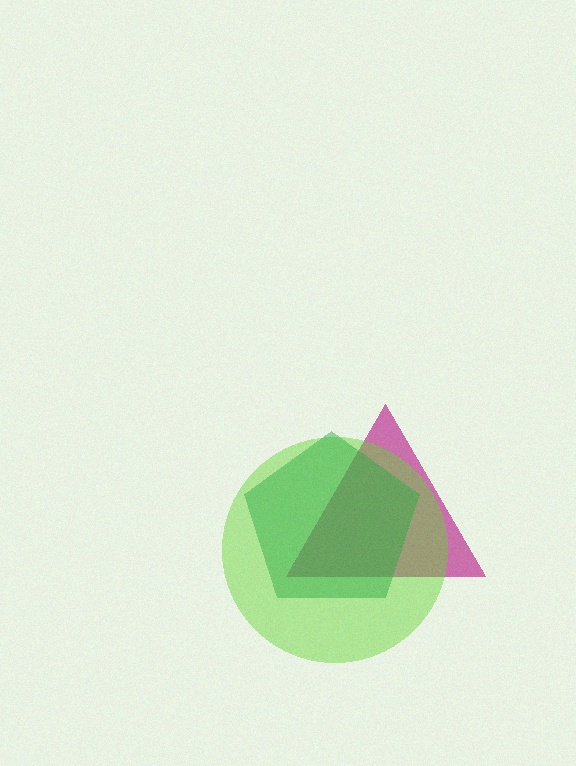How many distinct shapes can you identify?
There are 3 distinct shapes: a magenta triangle, a lime circle, a green pentagon.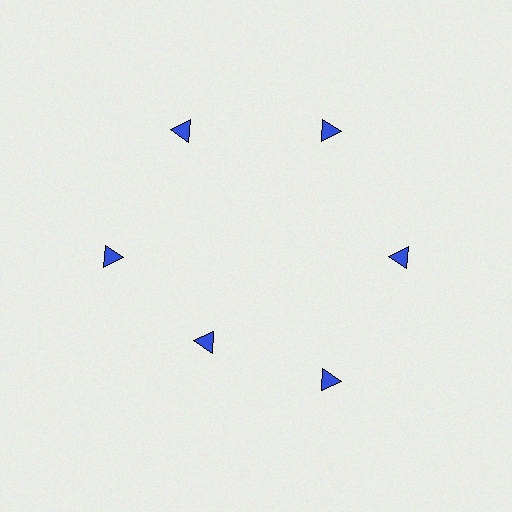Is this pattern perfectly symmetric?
No. The 6 blue triangles are arranged in a ring, but one element near the 7 o'clock position is pulled inward toward the center, breaking the 6-fold rotational symmetry.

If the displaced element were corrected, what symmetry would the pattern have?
It would have 6-fold rotational symmetry — the pattern would map onto itself every 60 degrees.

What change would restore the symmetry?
The symmetry would be restored by moving it outward, back onto the ring so that all 6 triangles sit at equal angles and equal distance from the center.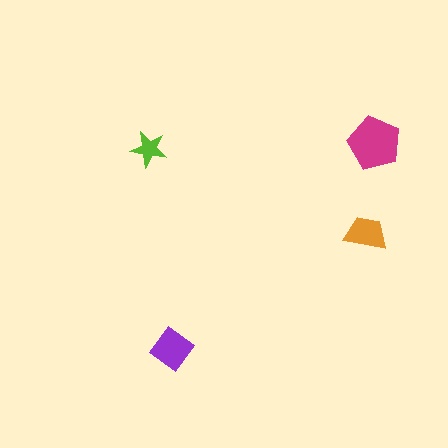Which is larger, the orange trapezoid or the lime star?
The orange trapezoid.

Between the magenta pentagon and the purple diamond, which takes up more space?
The magenta pentagon.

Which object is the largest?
The magenta pentagon.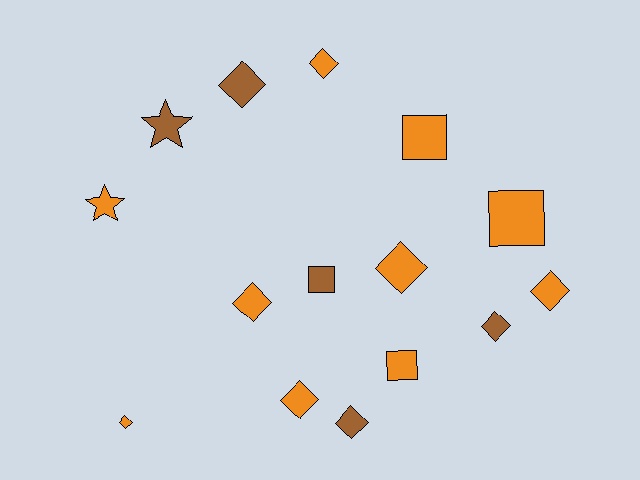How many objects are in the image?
There are 15 objects.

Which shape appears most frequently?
Diamond, with 9 objects.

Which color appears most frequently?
Orange, with 10 objects.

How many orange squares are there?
There are 3 orange squares.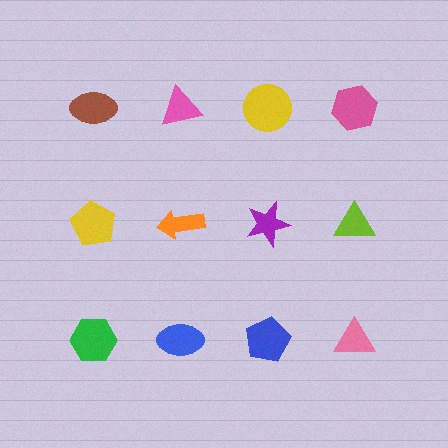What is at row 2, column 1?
A yellow pentagon.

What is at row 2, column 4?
A lime triangle.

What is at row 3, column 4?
A pink triangle.